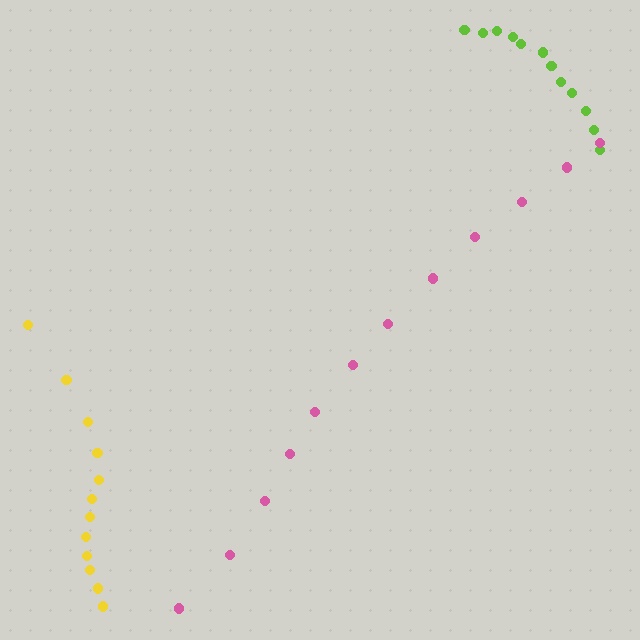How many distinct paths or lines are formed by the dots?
There are 3 distinct paths.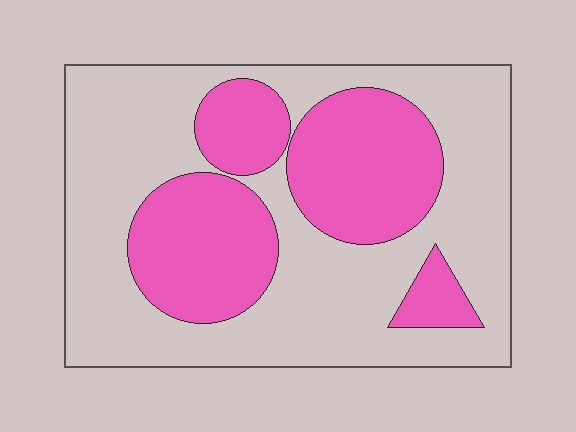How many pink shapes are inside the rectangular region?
4.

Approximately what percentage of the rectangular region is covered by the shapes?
Approximately 35%.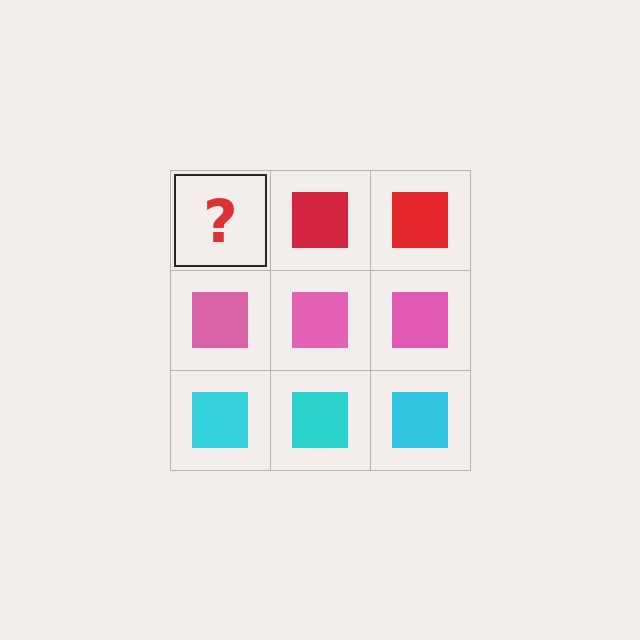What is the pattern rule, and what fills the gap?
The rule is that each row has a consistent color. The gap should be filled with a red square.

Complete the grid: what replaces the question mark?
The question mark should be replaced with a red square.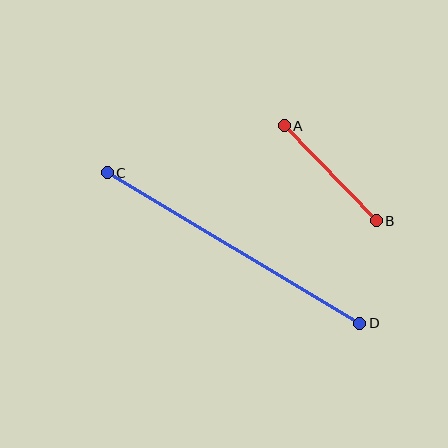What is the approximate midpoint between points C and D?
The midpoint is at approximately (234, 248) pixels.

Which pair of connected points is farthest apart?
Points C and D are farthest apart.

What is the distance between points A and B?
The distance is approximately 132 pixels.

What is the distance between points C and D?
The distance is approximately 294 pixels.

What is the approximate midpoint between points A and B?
The midpoint is at approximately (330, 173) pixels.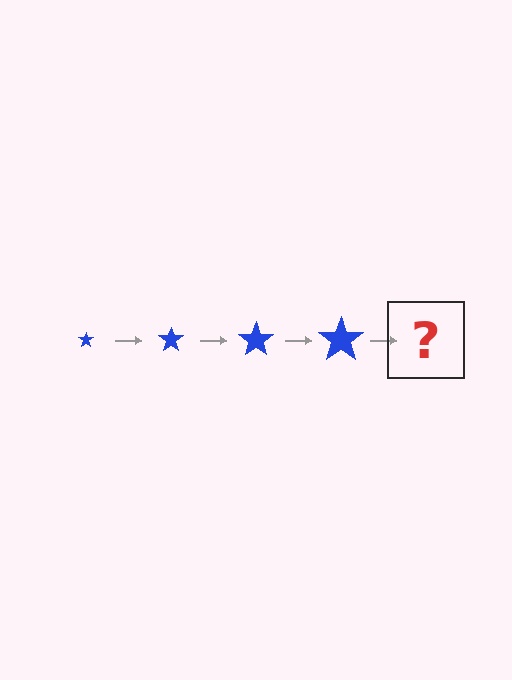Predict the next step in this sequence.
The next step is a blue star, larger than the previous one.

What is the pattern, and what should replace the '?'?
The pattern is that the star gets progressively larger each step. The '?' should be a blue star, larger than the previous one.